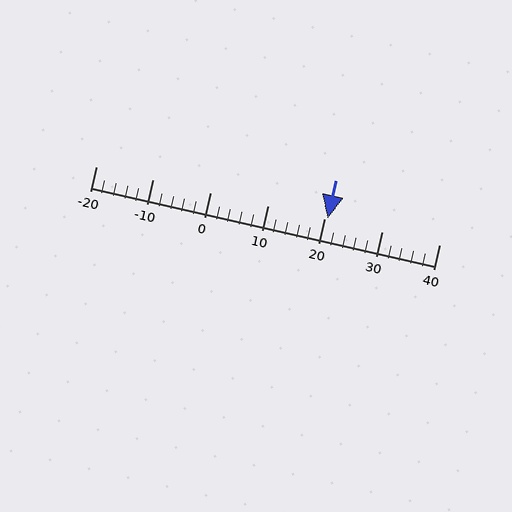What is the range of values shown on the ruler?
The ruler shows values from -20 to 40.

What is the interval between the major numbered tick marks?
The major tick marks are spaced 10 units apart.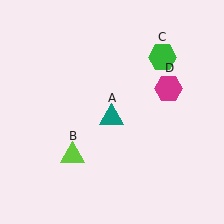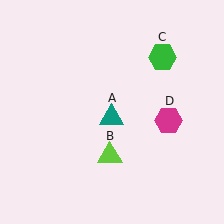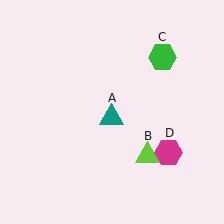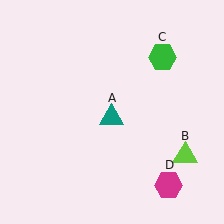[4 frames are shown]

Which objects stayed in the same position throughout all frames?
Teal triangle (object A) and green hexagon (object C) remained stationary.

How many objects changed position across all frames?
2 objects changed position: lime triangle (object B), magenta hexagon (object D).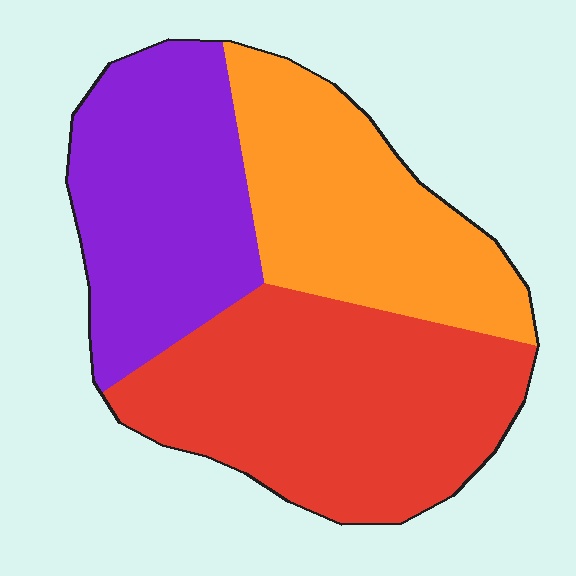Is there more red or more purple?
Red.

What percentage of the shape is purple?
Purple covers about 30% of the shape.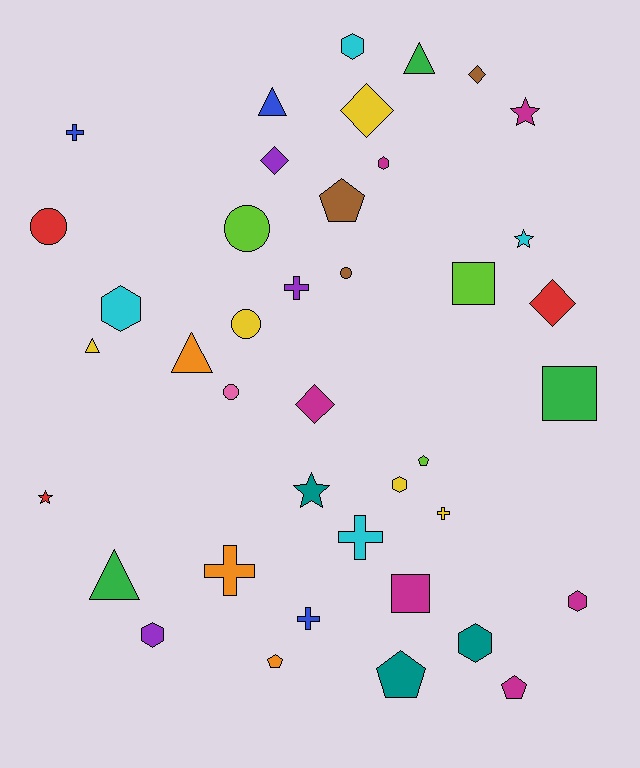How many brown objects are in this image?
There are 3 brown objects.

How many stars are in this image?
There are 4 stars.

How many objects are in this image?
There are 40 objects.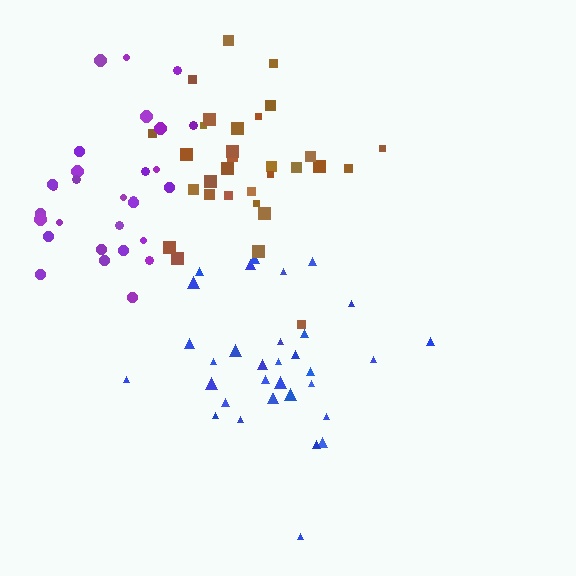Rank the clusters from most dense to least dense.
purple, blue, brown.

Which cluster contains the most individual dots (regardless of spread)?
Blue (33).